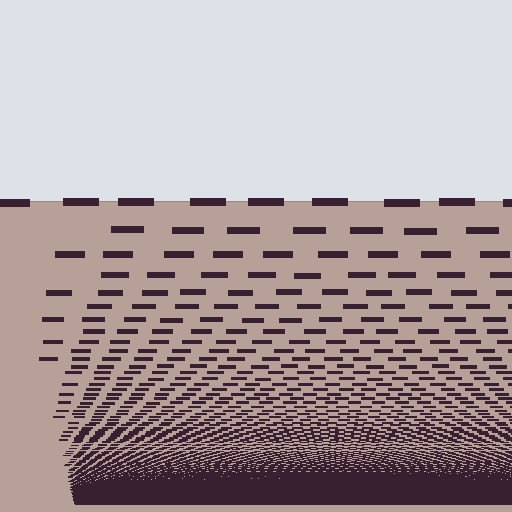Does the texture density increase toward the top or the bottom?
Density increases toward the bottom.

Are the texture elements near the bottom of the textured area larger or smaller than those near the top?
Smaller. The gradient is inverted — elements near the bottom are smaller and denser.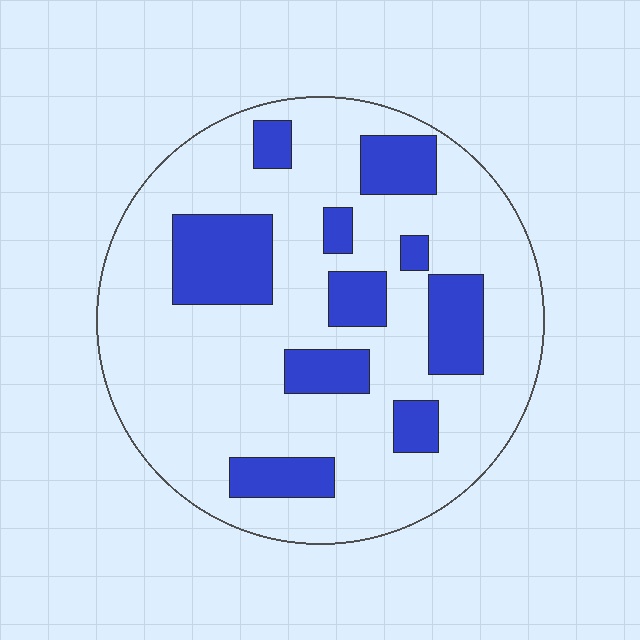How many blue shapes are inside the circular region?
10.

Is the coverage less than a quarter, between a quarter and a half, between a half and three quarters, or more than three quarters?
Less than a quarter.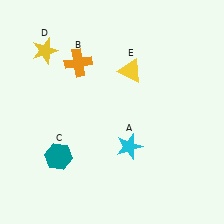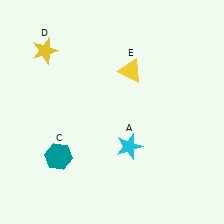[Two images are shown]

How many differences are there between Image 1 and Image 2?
There is 1 difference between the two images.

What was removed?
The orange cross (B) was removed in Image 2.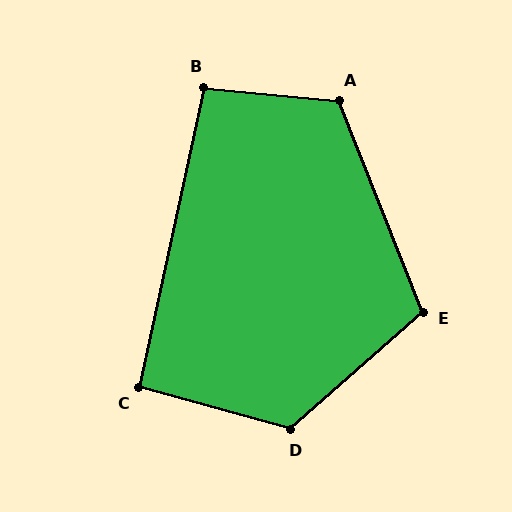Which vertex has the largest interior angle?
D, at approximately 123 degrees.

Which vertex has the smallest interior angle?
C, at approximately 93 degrees.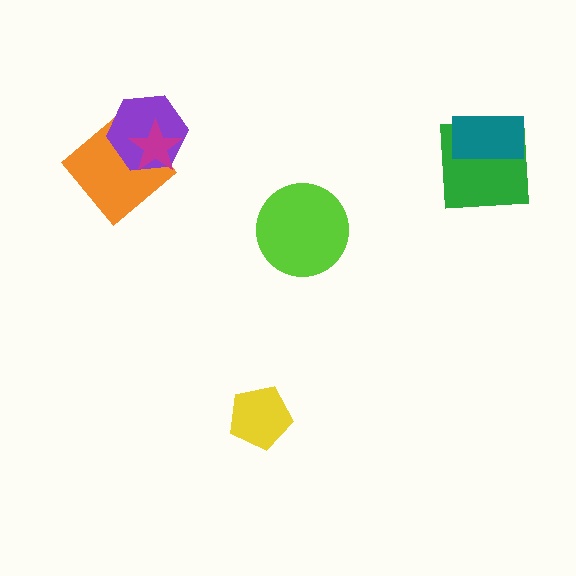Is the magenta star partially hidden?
No, no other shape covers it.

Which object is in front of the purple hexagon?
The magenta star is in front of the purple hexagon.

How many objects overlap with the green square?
1 object overlaps with the green square.